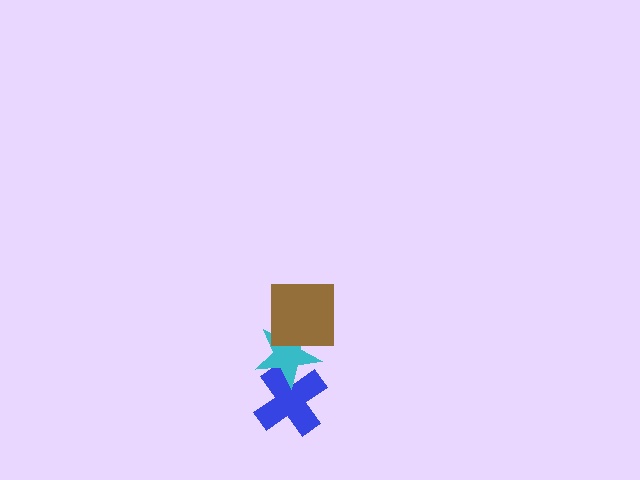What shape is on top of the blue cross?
The cyan star is on top of the blue cross.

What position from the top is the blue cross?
The blue cross is 3rd from the top.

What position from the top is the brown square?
The brown square is 1st from the top.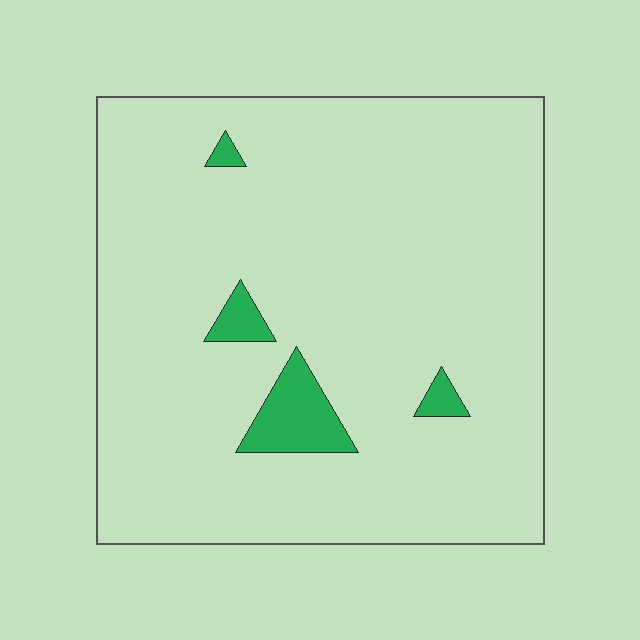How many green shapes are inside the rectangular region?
4.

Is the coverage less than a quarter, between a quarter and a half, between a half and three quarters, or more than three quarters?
Less than a quarter.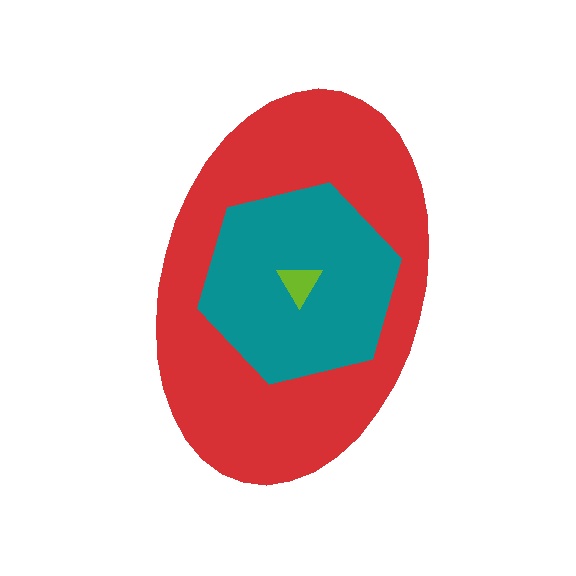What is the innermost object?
The lime triangle.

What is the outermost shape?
The red ellipse.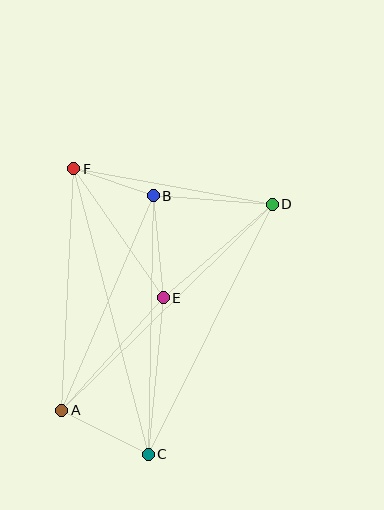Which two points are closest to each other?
Points B and F are closest to each other.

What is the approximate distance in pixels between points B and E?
The distance between B and E is approximately 103 pixels.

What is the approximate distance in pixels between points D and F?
The distance between D and F is approximately 202 pixels.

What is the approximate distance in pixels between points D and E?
The distance between D and E is approximately 144 pixels.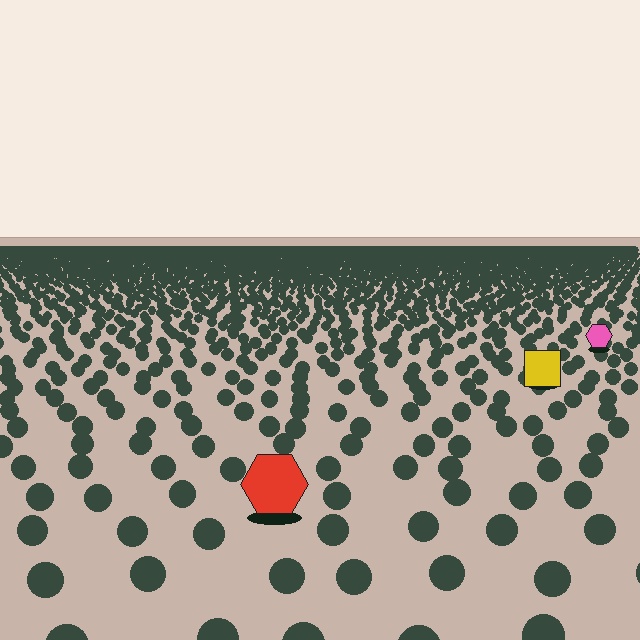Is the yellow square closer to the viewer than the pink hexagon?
Yes. The yellow square is closer — you can tell from the texture gradient: the ground texture is coarser near it.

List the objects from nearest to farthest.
From nearest to farthest: the red hexagon, the yellow square, the pink hexagon.